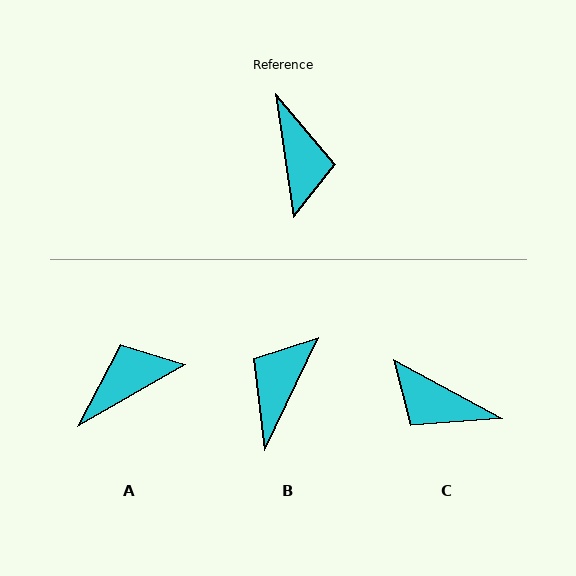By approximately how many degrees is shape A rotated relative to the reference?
Approximately 112 degrees counter-clockwise.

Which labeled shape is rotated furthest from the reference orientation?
B, about 147 degrees away.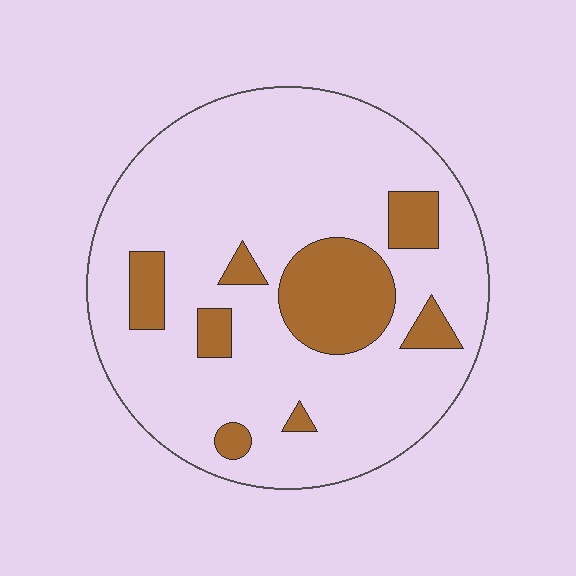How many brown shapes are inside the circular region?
8.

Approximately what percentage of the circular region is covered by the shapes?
Approximately 20%.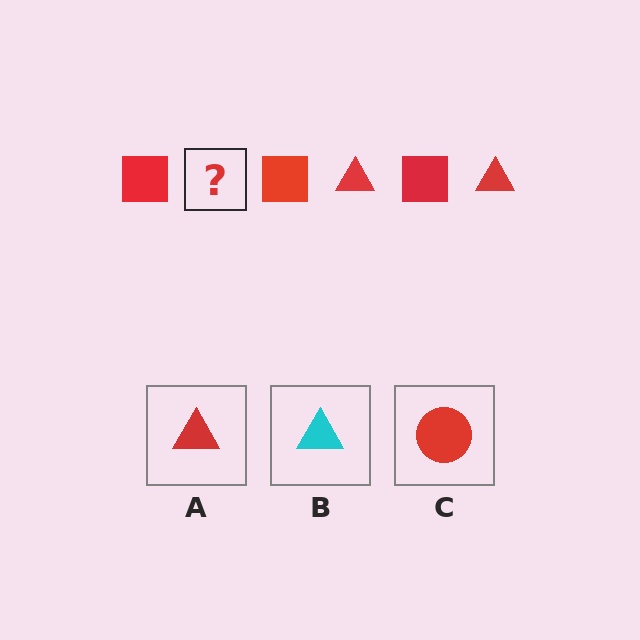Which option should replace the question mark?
Option A.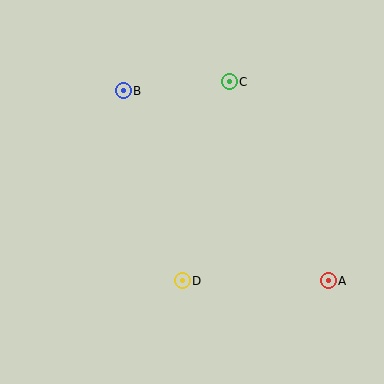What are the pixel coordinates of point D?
Point D is at (182, 281).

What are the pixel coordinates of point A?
Point A is at (328, 281).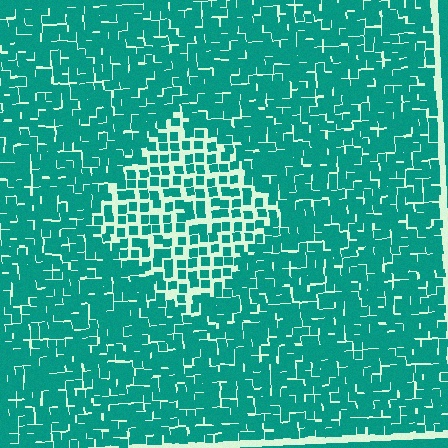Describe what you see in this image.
The image contains small teal elements arranged at two different densities. A diamond-shaped region is visible where the elements are less densely packed than the surrounding area.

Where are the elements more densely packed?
The elements are more densely packed outside the diamond boundary.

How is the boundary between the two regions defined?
The boundary is defined by a change in element density (approximately 1.9x ratio). All elements are the same color, size, and shape.